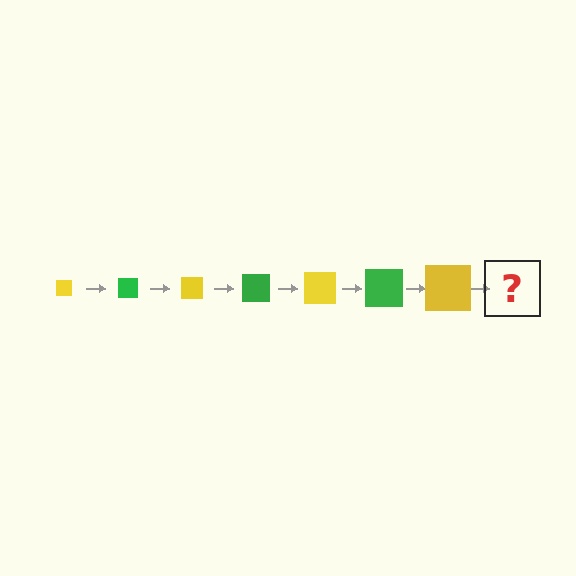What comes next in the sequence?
The next element should be a green square, larger than the previous one.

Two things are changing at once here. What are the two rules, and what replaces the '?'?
The two rules are that the square grows larger each step and the color cycles through yellow and green. The '?' should be a green square, larger than the previous one.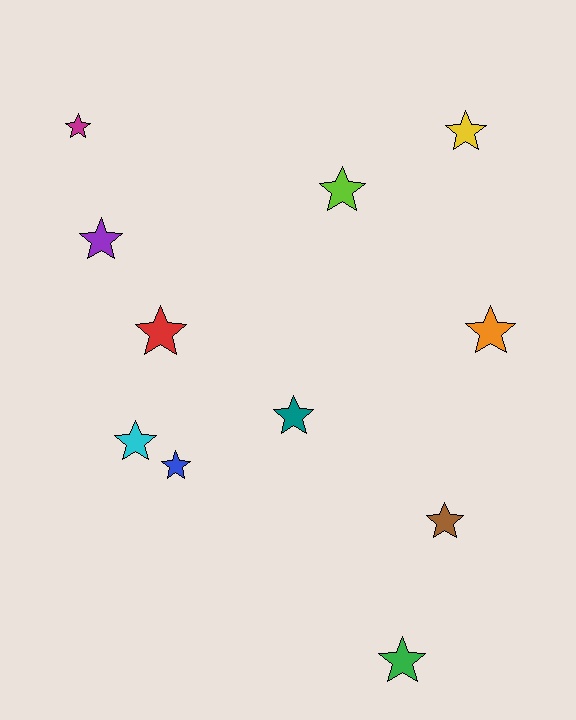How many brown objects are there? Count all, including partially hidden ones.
There is 1 brown object.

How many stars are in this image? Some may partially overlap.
There are 11 stars.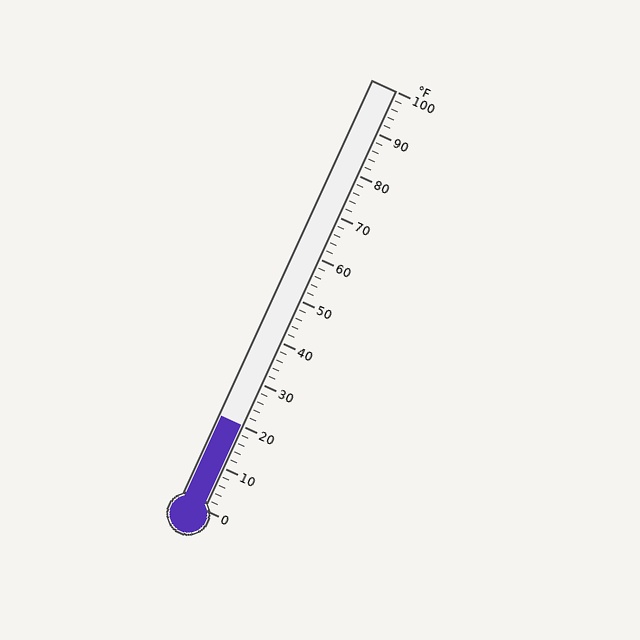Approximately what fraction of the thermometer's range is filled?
The thermometer is filled to approximately 20% of its range.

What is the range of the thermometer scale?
The thermometer scale ranges from 0°F to 100°F.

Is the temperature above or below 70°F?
The temperature is below 70°F.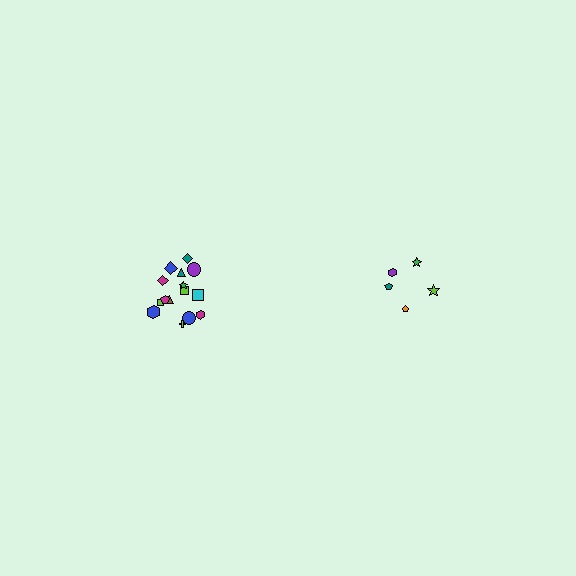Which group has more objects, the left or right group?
The left group.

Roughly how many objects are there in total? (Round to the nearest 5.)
Roughly 20 objects in total.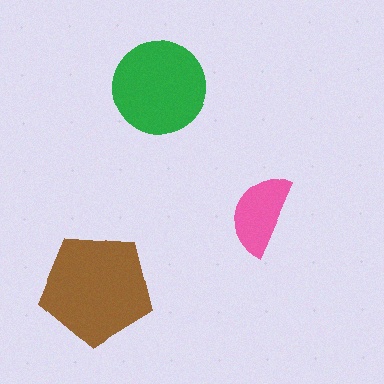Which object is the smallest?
The pink semicircle.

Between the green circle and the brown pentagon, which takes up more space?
The brown pentagon.